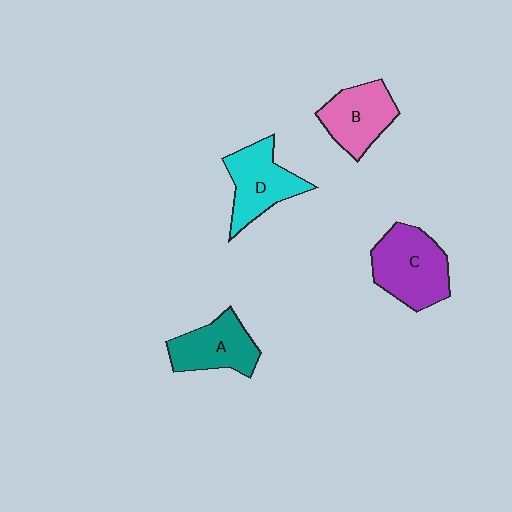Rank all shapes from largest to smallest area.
From largest to smallest: C (purple), D (cyan), B (pink), A (teal).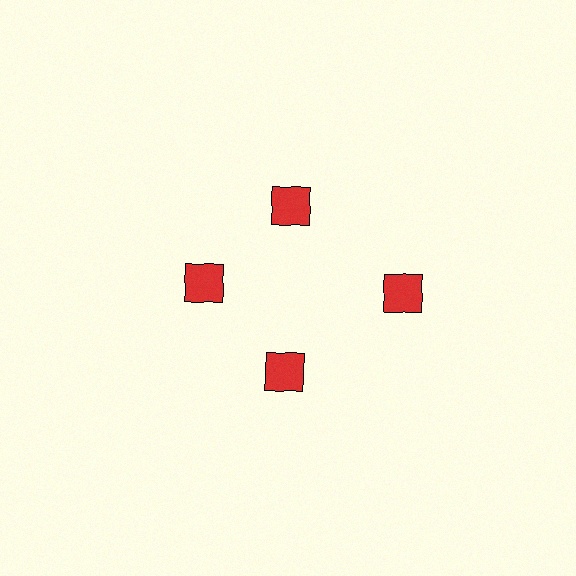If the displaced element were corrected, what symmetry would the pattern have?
It would have 4-fold rotational symmetry — the pattern would map onto itself every 90 degrees.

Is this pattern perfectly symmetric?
No. The 4 red squares are arranged in a ring, but one element near the 3 o'clock position is pushed outward from the center, breaking the 4-fold rotational symmetry.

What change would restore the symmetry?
The symmetry would be restored by moving it inward, back onto the ring so that all 4 squares sit at equal angles and equal distance from the center.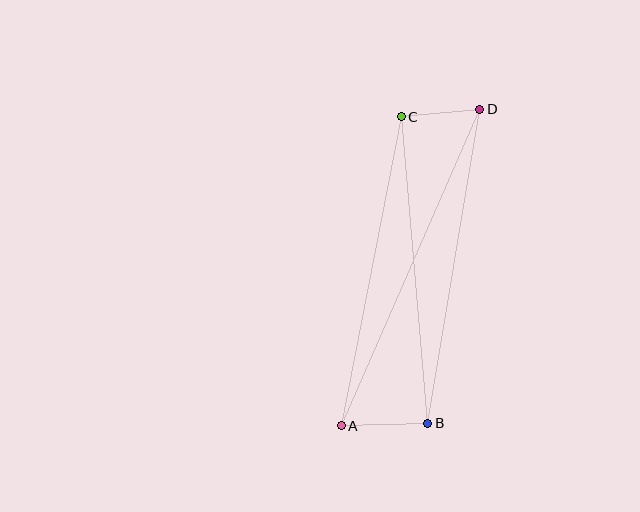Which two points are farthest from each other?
Points A and D are farthest from each other.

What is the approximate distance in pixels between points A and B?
The distance between A and B is approximately 87 pixels.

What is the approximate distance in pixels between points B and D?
The distance between B and D is approximately 318 pixels.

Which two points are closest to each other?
Points C and D are closest to each other.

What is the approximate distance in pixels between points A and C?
The distance between A and C is approximately 315 pixels.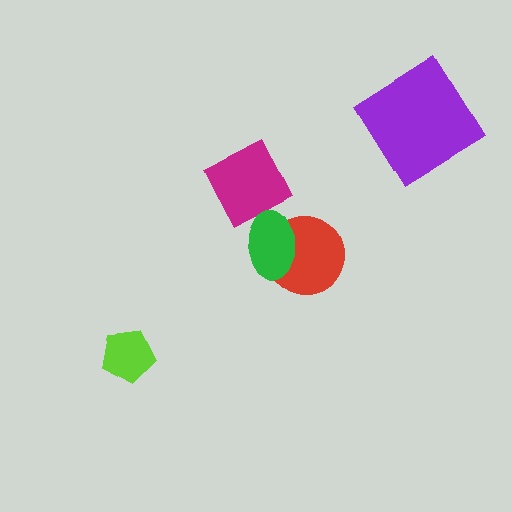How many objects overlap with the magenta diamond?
1 object overlaps with the magenta diamond.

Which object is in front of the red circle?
The green ellipse is in front of the red circle.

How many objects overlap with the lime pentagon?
0 objects overlap with the lime pentagon.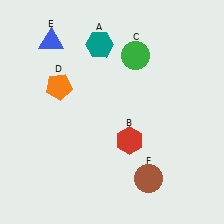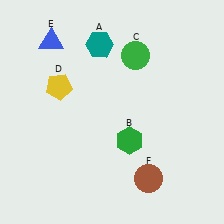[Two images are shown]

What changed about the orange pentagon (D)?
In Image 1, D is orange. In Image 2, it changed to yellow.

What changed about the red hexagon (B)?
In Image 1, B is red. In Image 2, it changed to green.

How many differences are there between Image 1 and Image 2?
There are 2 differences between the two images.